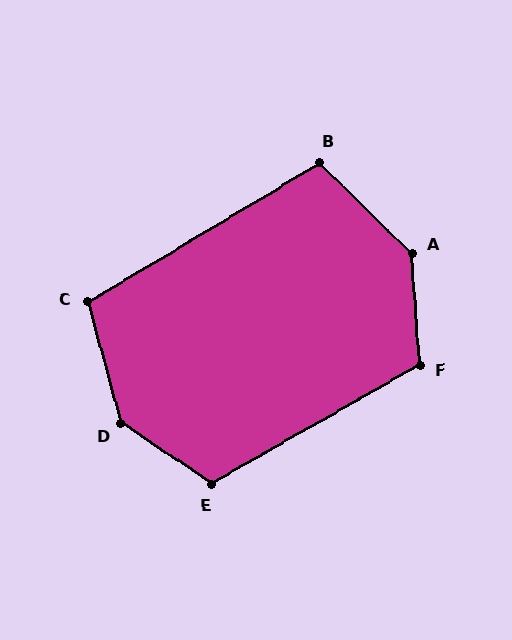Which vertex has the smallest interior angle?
B, at approximately 105 degrees.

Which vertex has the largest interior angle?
D, at approximately 139 degrees.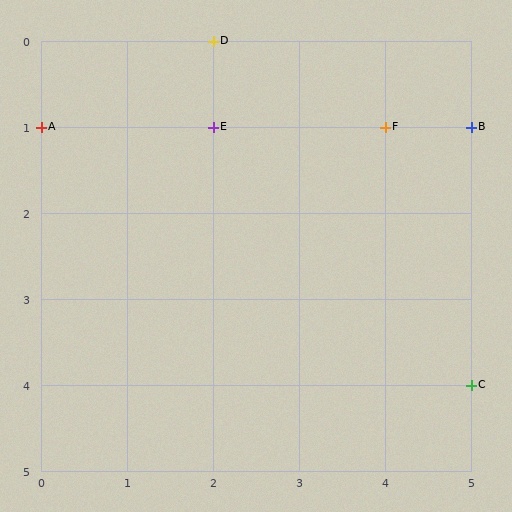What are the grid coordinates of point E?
Point E is at grid coordinates (2, 1).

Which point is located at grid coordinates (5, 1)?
Point B is at (5, 1).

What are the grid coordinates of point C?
Point C is at grid coordinates (5, 4).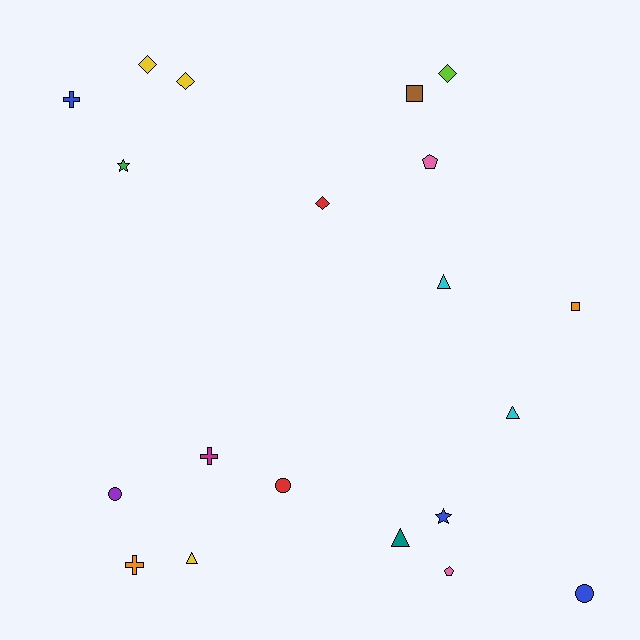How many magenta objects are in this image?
There is 1 magenta object.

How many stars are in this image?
There are 2 stars.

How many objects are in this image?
There are 20 objects.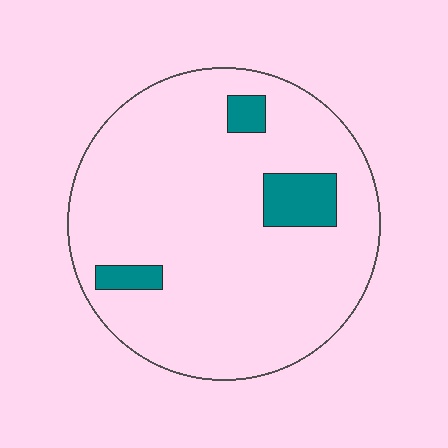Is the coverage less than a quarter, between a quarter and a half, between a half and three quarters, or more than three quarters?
Less than a quarter.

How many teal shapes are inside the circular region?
3.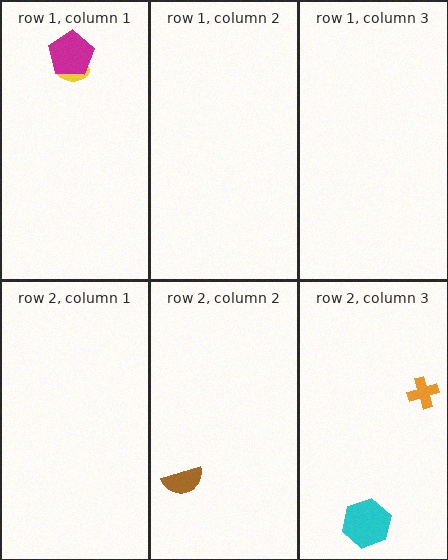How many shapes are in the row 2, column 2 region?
1.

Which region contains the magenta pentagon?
The row 1, column 1 region.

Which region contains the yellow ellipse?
The row 1, column 1 region.